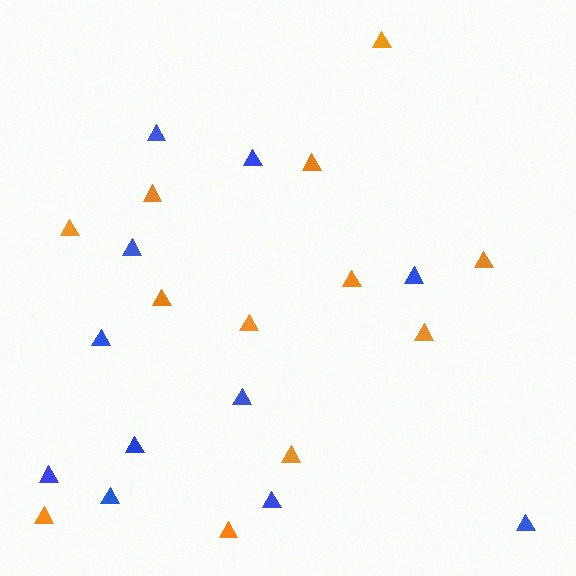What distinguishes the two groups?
There are 2 groups: one group of blue triangles (11) and one group of orange triangles (12).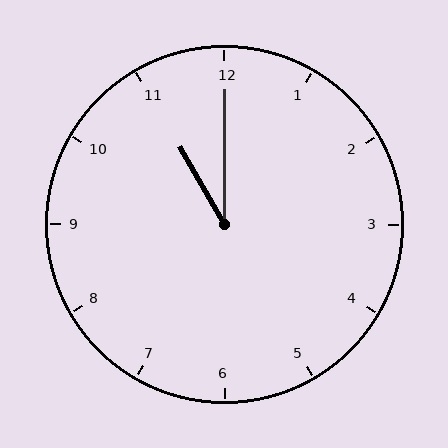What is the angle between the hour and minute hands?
Approximately 30 degrees.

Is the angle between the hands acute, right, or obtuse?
It is acute.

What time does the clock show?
11:00.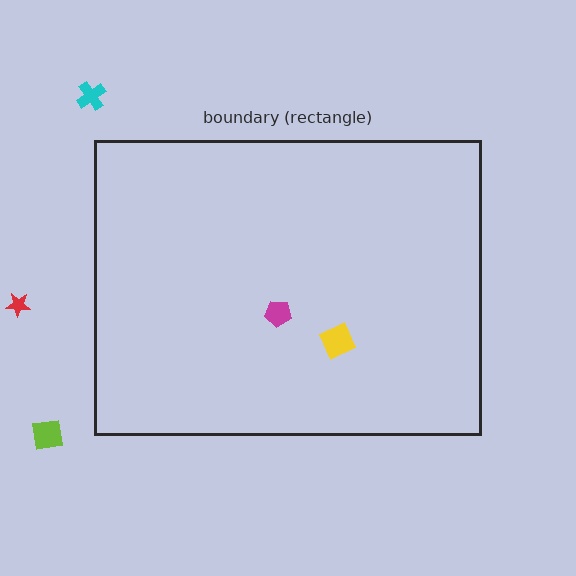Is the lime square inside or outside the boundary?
Outside.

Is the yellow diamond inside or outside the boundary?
Inside.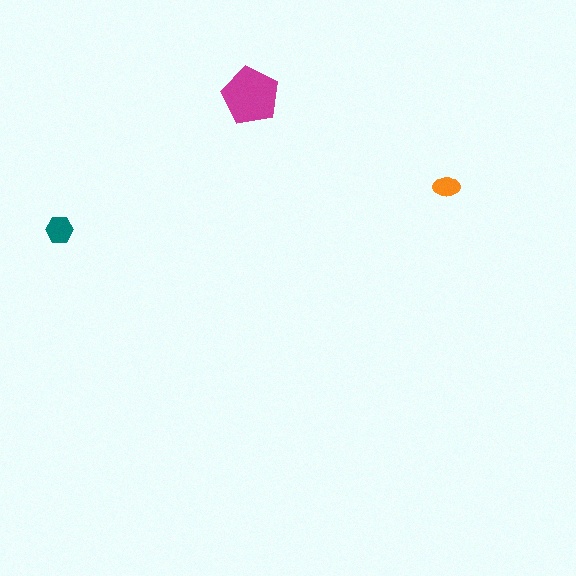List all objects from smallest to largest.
The orange ellipse, the teal hexagon, the magenta pentagon.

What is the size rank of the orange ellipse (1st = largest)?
3rd.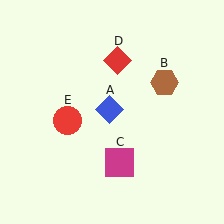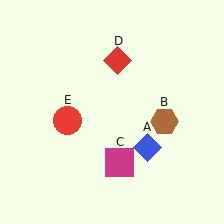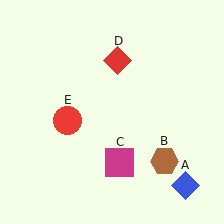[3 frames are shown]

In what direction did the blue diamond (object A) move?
The blue diamond (object A) moved down and to the right.